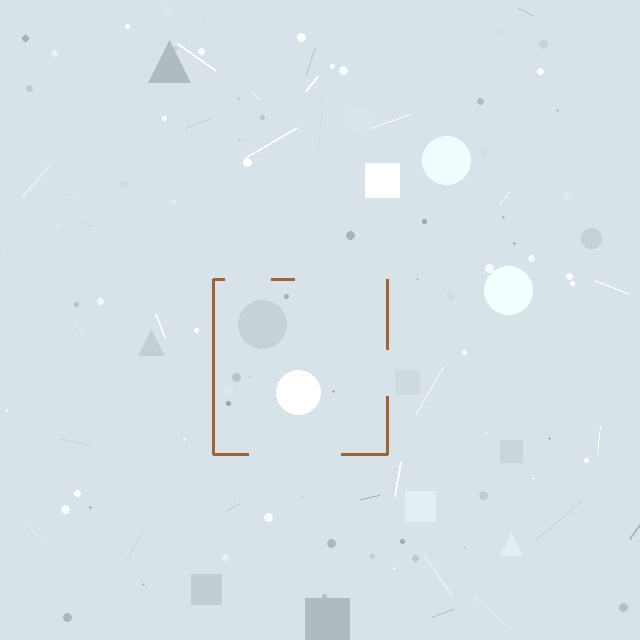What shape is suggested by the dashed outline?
The dashed outline suggests a square.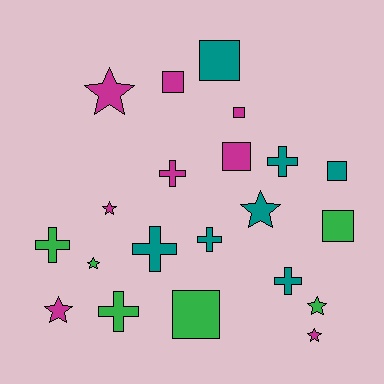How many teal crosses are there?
There are 4 teal crosses.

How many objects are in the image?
There are 21 objects.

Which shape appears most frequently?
Square, with 7 objects.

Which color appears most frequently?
Magenta, with 8 objects.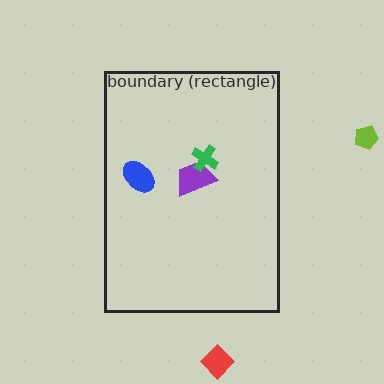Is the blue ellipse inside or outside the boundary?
Inside.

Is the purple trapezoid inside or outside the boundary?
Inside.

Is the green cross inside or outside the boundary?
Inside.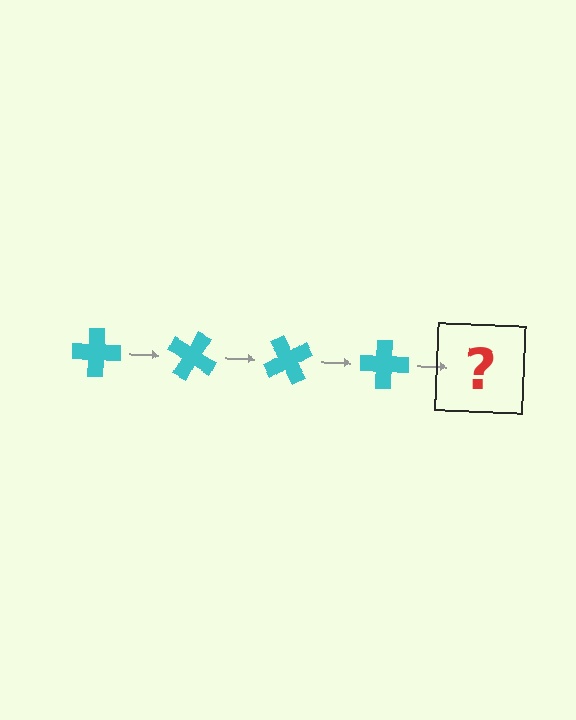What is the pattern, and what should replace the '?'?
The pattern is that the cross rotates 30 degrees each step. The '?' should be a cyan cross rotated 120 degrees.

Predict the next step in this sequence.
The next step is a cyan cross rotated 120 degrees.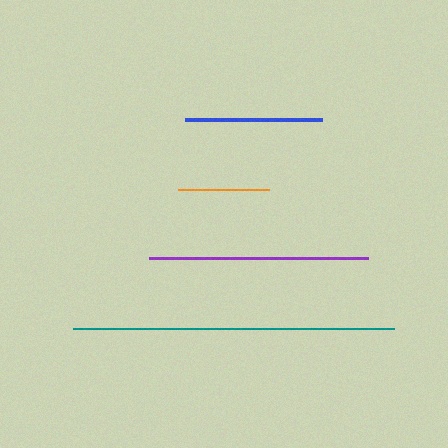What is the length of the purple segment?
The purple segment is approximately 220 pixels long.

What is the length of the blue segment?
The blue segment is approximately 138 pixels long.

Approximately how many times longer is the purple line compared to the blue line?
The purple line is approximately 1.6 times the length of the blue line.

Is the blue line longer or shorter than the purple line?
The purple line is longer than the blue line.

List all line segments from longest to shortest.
From longest to shortest: teal, purple, blue, orange.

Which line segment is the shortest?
The orange line is the shortest at approximately 92 pixels.